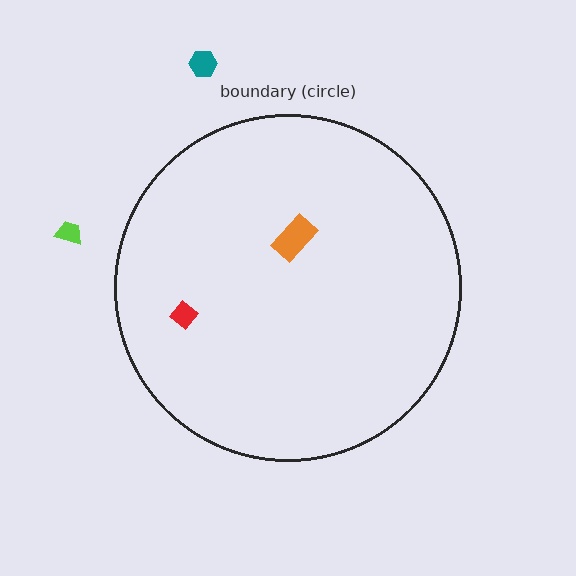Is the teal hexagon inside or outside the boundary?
Outside.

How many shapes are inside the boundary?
2 inside, 2 outside.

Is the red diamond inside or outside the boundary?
Inside.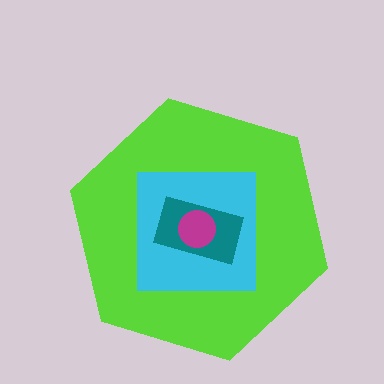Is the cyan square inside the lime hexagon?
Yes.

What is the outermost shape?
The lime hexagon.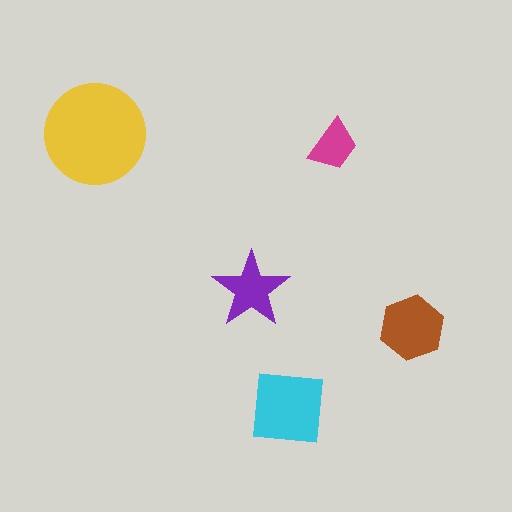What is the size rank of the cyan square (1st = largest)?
2nd.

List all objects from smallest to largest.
The magenta trapezoid, the purple star, the brown hexagon, the cyan square, the yellow circle.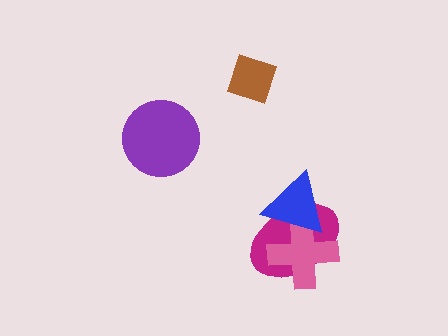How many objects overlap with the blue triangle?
2 objects overlap with the blue triangle.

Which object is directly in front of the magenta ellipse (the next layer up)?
The pink cross is directly in front of the magenta ellipse.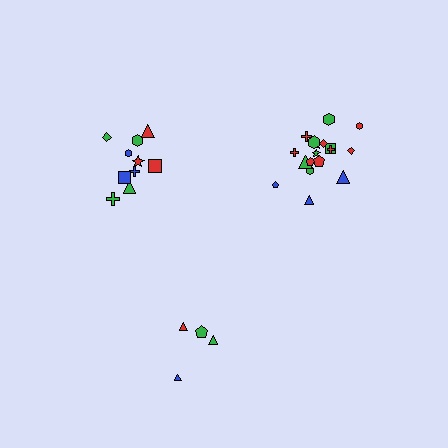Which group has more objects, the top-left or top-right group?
The top-right group.